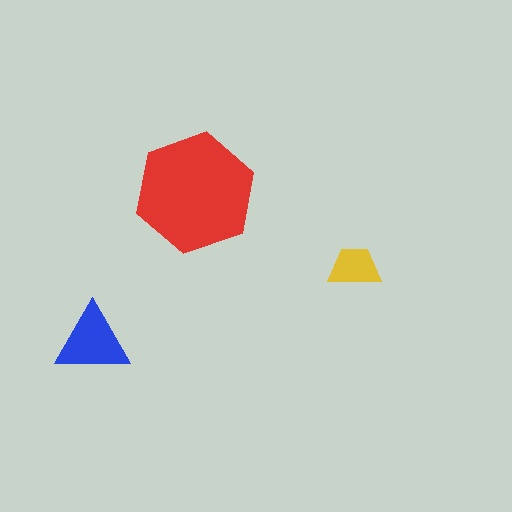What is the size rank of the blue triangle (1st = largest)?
2nd.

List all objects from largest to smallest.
The red hexagon, the blue triangle, the yellow trapezoid.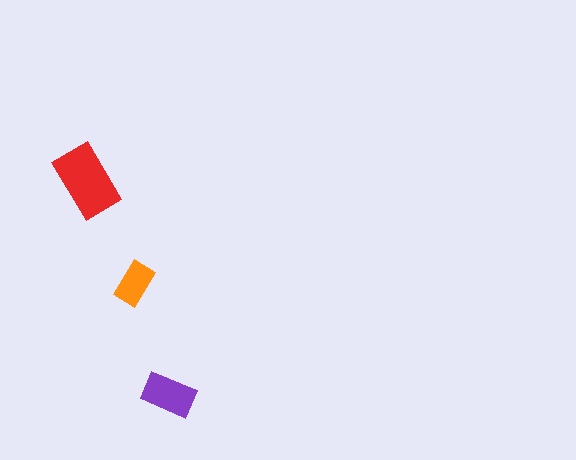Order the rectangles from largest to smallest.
the red one, the purple one, the orange one.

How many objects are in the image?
There are 3 objects in the image.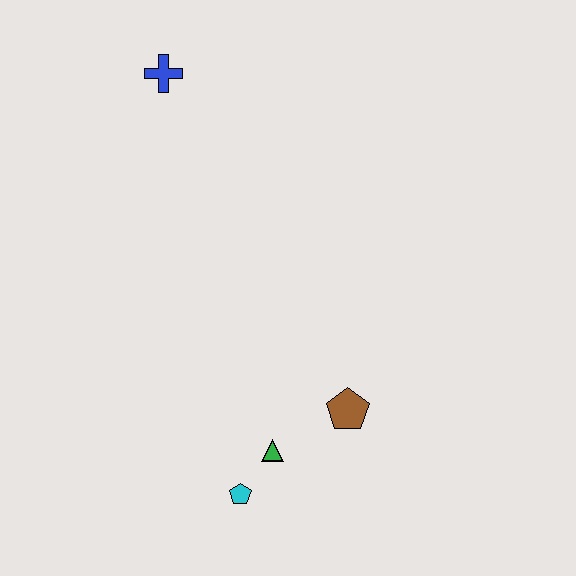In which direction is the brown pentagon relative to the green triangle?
The brown pentagon is to the right of the green triangle.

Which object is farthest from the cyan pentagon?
The blue cross is farthest from the cyan pentagon.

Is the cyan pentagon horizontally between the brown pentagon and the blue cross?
Yes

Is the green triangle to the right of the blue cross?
Yes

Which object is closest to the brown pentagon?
The green triangle is closest to the brown pentagon.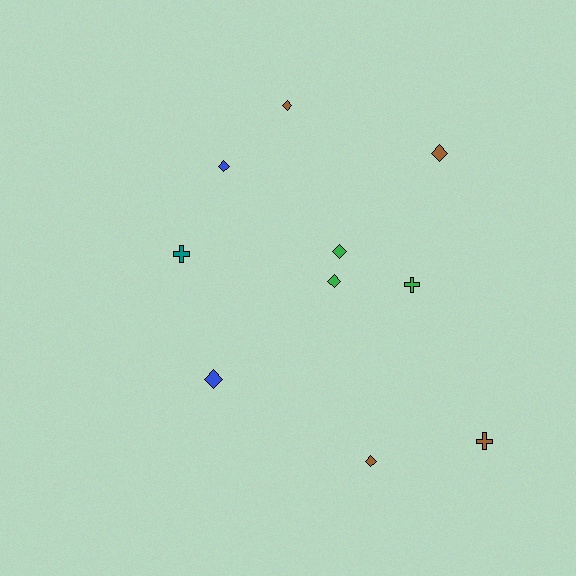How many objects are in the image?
There are 10 objects.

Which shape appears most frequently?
Diamond, with 7 objects.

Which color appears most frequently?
Brown, with 4 objects.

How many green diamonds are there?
There are 2 green diamonds.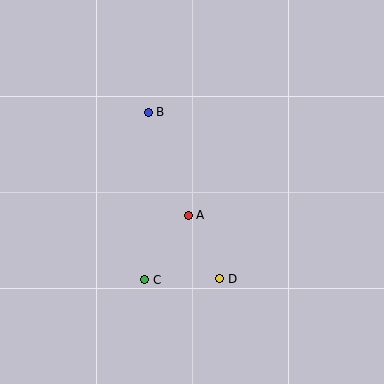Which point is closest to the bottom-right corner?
Point D is closest to the bottom-right corner.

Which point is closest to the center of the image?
Point A at (188, 215) is closest to the center.